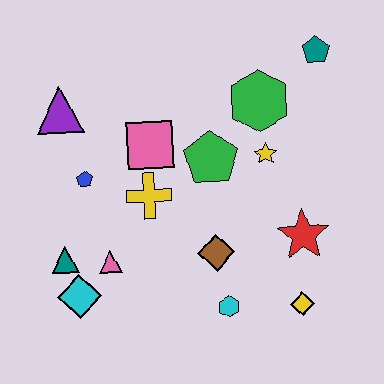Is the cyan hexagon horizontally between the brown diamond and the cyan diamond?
No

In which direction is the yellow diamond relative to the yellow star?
The yellow diamond is below the yellow star.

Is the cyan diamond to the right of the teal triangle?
Yes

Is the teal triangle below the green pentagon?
Yes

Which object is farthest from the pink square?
The yellow diamond is farthest from the pink square.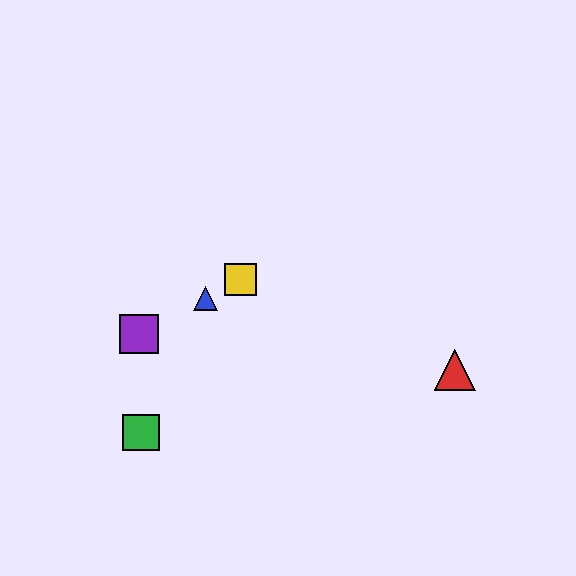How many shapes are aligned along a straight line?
3 shapes (the blue triangle, the yellow square, the purple square) are aligned along a straight line.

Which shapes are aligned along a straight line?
The blue triangle, the yellow square, the purple square are aligned along a straight line.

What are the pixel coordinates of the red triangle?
The red triangle is at (455, 370).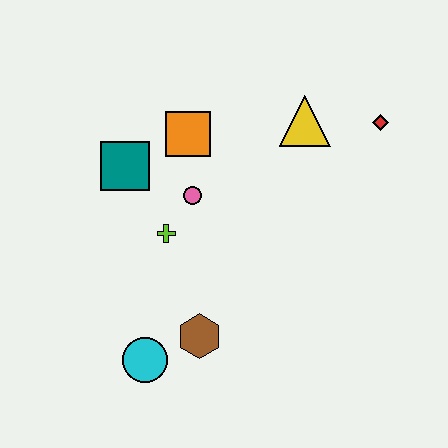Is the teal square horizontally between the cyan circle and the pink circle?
No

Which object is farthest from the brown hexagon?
The red diamond is farthest from the brown hexagon.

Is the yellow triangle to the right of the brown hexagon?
Yes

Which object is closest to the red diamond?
The yellow triangle is closest to the red diamond.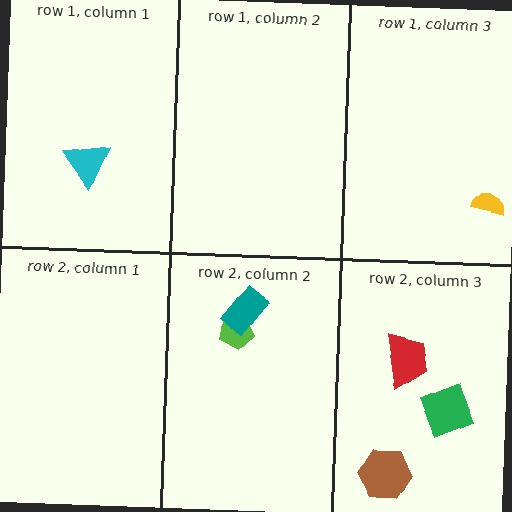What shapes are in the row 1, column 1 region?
The cyan triangle.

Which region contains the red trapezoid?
The row 2, column 3 region.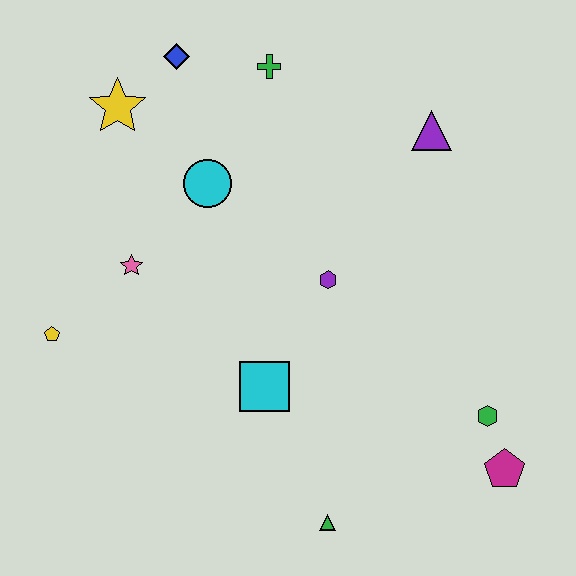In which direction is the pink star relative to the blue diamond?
The pink star is below the blue diamond.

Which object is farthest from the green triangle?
The blue diamond is farthest from the green triangle.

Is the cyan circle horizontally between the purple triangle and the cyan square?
No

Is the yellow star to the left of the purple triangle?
Yes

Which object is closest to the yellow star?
The blue diamond is closest to the yellow star.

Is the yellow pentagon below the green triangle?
No